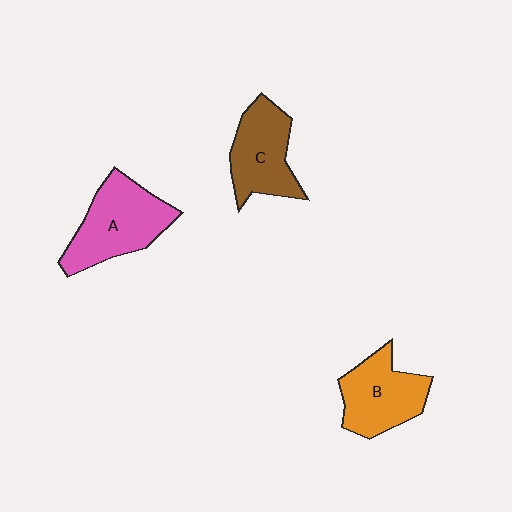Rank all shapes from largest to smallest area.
From largest to smallest: A (pink), B (orange), C (brown).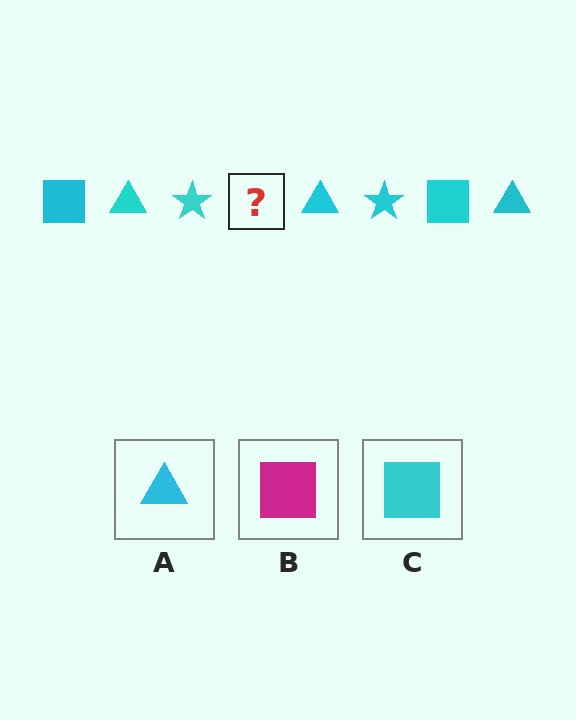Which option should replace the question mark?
Option C.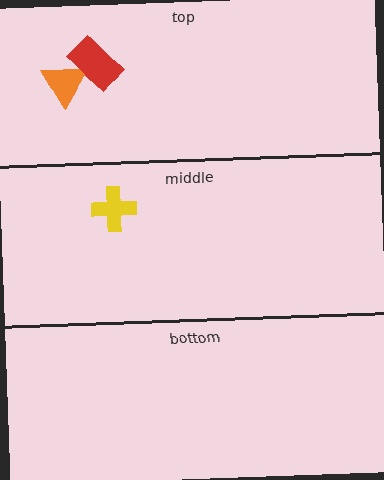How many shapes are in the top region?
2.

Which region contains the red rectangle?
The top region.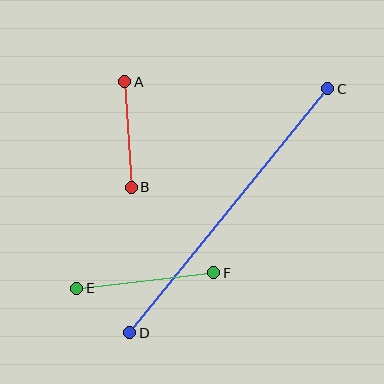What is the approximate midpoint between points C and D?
The midpoint is at approximately (229, 211) pixels.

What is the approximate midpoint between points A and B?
The midpoint is at approximately (128, 135) pixels.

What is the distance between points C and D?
The distance is approximately 314 pixels.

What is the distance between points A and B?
The distance is approximately 105 pixels.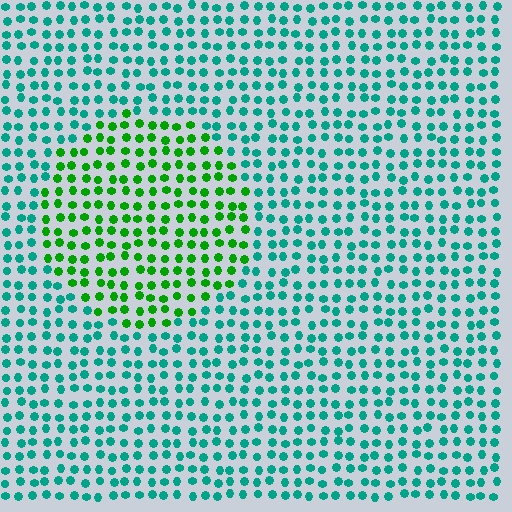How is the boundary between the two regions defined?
The boundary is defined purely by a slight shift in hue (about 50 degrees). Spacing, size, and orientation are identical on both sides.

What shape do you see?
I see a circle.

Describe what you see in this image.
The image is filled with small teal elements in a uniform arrangement. A circle-shaped region is visible where the elements are tinted to a slightly different hue, forming a subtle color boundary.